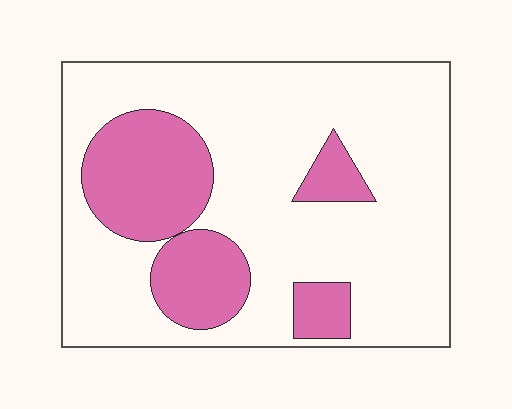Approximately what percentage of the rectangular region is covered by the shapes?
Approximately 25%.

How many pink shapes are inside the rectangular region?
4.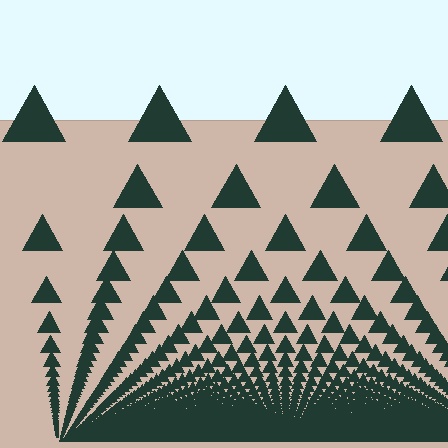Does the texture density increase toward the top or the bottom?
Density increases toward the bottom.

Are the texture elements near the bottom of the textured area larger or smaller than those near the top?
Smaller. The gradient is inverted — elements near the bottom are smaller and denser.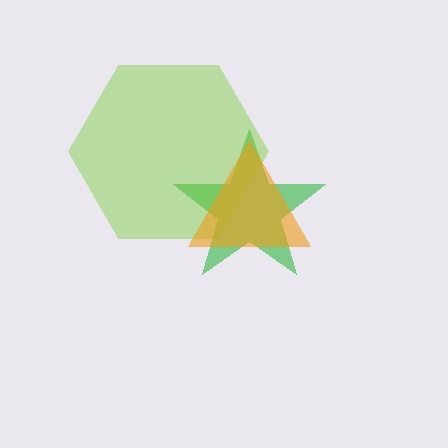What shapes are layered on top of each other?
The layered shapes are: a green star, a lime hexagon, an orange triangle.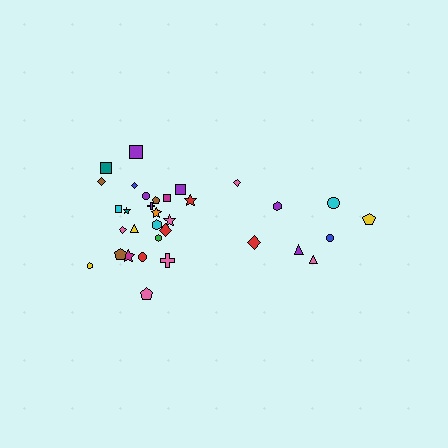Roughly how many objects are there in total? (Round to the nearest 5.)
Roughly 35 objects in total.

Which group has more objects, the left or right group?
The left group.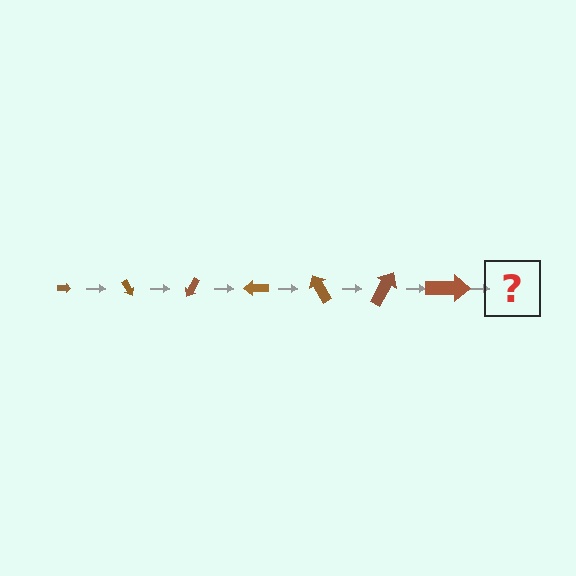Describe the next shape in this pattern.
It should be an arrow, larger than the previous one and rotated 420 degrees from the start.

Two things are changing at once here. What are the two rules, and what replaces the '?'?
The two rules are that the arrow grows larger each step and it rotates 60 degrees each step. The '?' should be an arrow, larger than the previous one and rotated 420 degrees from the start.